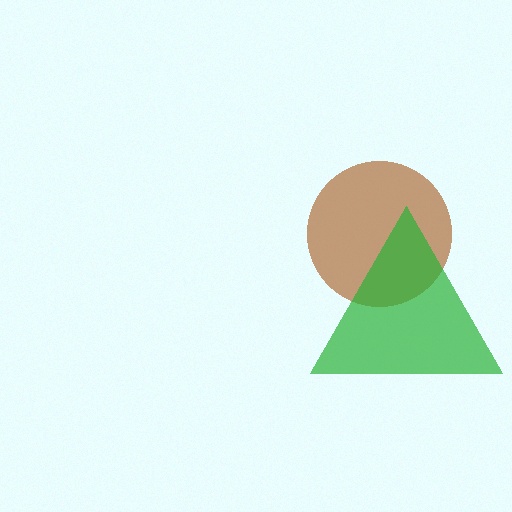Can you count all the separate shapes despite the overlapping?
Yes, there are 2 separate shapes.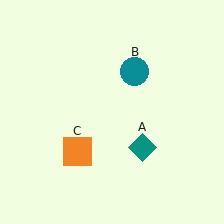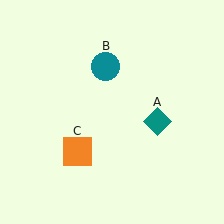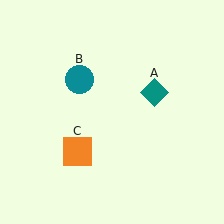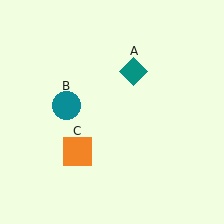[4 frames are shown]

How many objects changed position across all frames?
2 objects changed position: teal diamond (object A), teal circle (object B).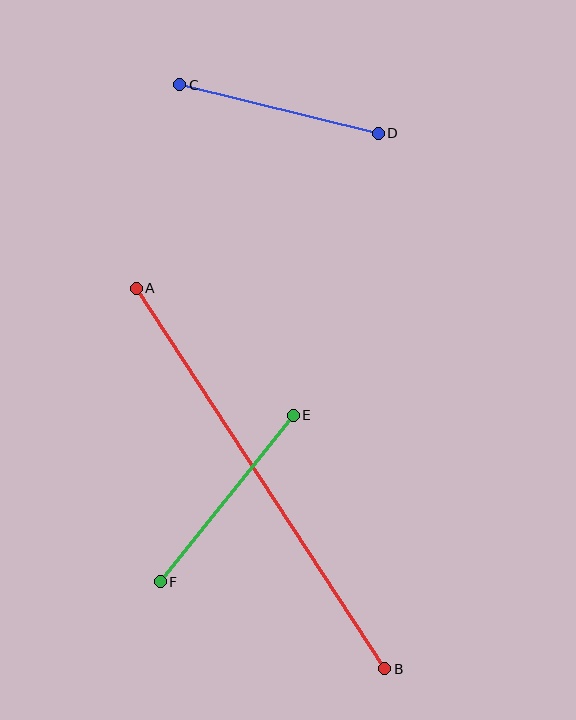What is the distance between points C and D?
The distance is approximately 204 pixels.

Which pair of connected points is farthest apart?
Points A and B are farthest apart.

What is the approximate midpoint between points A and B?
The midpoint is at approximately (261, 478) pixels.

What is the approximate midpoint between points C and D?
The midpoint is at approximately (279, 109) pixels.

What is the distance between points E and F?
The distance is approximately 213 pixels.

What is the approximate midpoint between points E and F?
The midpoint is at approximately (227, 499) pixels.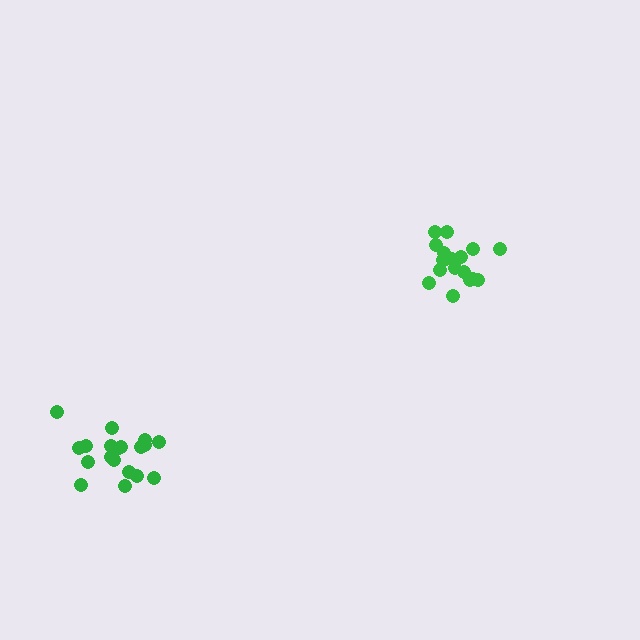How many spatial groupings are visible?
There are 2 spatial groupings.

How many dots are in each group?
Group 1: 19 dots, Group 2: 17 dots (36 total).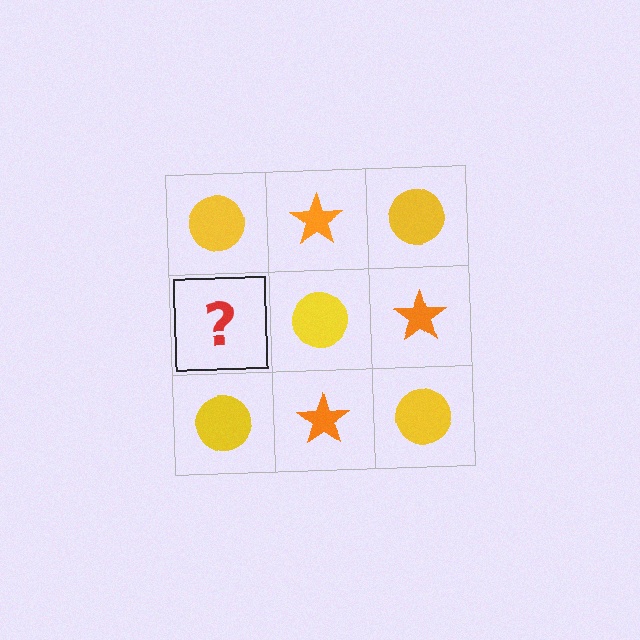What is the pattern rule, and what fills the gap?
The rule is that it alternates yellow circle and orange star in a checkerboard pattern. The gap should be filled with an orange star.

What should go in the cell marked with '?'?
The missing cell should contain an orange star.